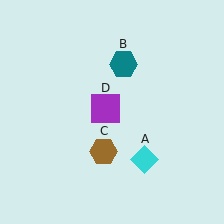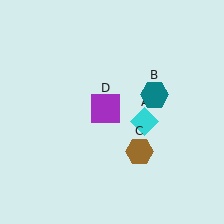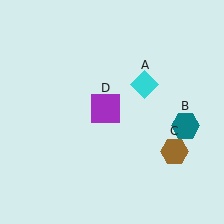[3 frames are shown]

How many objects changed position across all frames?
3 objects changed position: cyan diamond (object A), teal hexagon (object B), brown hexagon (object C).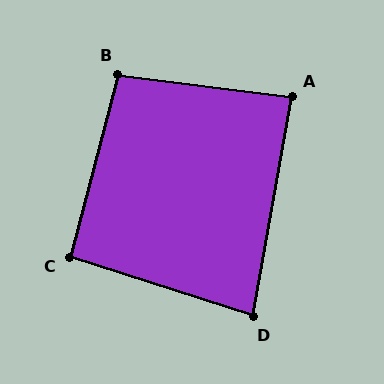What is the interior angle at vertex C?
Approximately 93 degrees (approximately right).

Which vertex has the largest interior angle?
B, at approximately 98 degrees.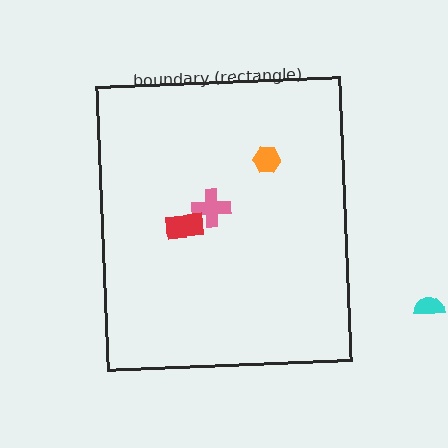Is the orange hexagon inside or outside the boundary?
Inside.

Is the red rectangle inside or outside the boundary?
Inside.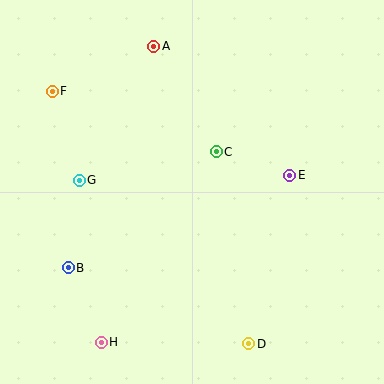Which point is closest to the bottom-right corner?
Point D is closest to the bottom-right corner.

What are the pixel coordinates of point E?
Point E is at (290, 175).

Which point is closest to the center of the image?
Point C at (216, 152) is closest to the center.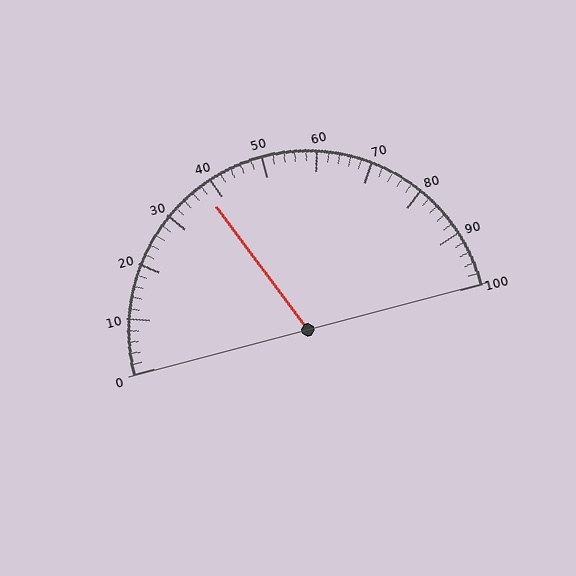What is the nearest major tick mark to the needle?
The nearest major tick mark is 40.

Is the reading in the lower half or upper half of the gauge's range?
The reading is in the lower half of the range (0 to 100).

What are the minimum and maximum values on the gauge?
The gauge ranges from 0 to 100.